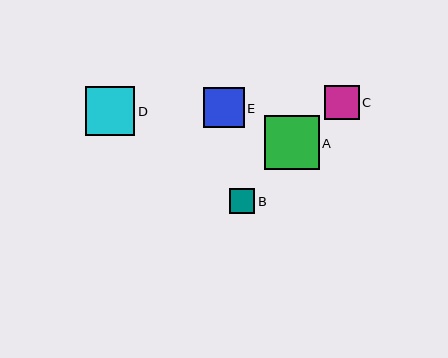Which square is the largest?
Square A is the largest with a size of approximately 54 pixels.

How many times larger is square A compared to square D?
Square A is approximately 1.1 times the size of square D.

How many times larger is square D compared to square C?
Square D is approximately 1.4 times the size of square C.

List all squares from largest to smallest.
From largest to smallest: A, D, E, C, B.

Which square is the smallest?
Square B is the smallest with a size of approximately 25 pixels.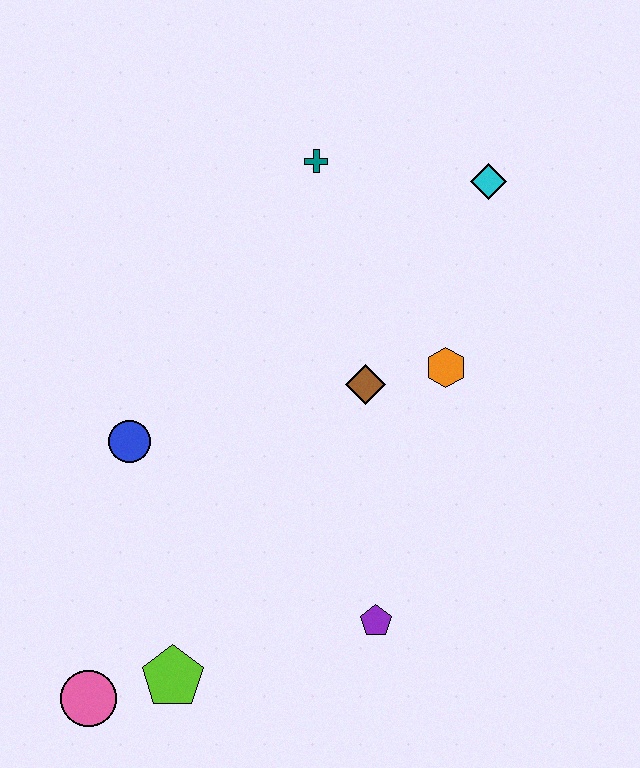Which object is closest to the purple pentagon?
The lime pentagon is closest to the purple pentagon.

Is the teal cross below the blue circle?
No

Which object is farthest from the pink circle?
The cyan diamond is farthest from the pink circle.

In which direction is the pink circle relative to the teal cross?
The pink circle is below the teal cross.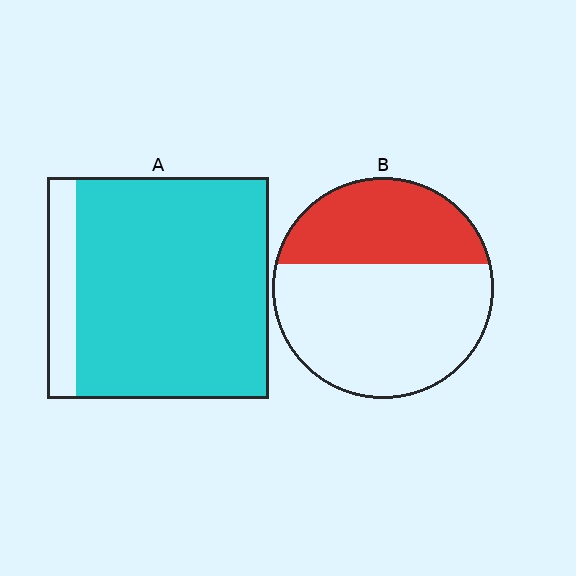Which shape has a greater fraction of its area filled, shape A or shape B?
Shape A.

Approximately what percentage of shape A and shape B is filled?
A is approximately 85% and B is approximately 35%.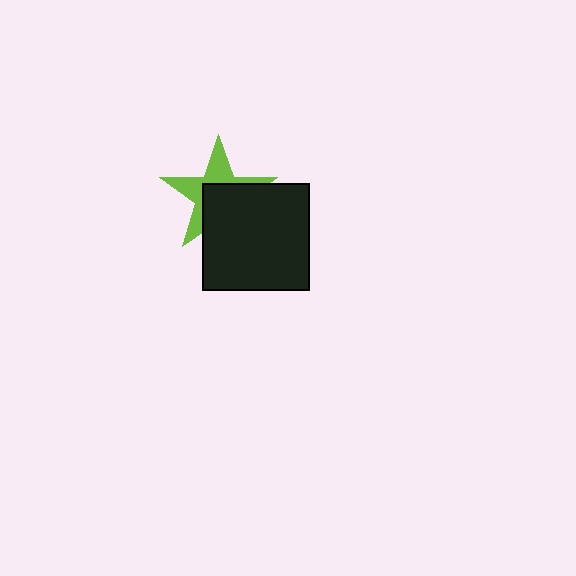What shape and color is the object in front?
The object in front is a black square.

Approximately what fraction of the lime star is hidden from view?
Roughly 52% of the lime star is hidden behind the black square.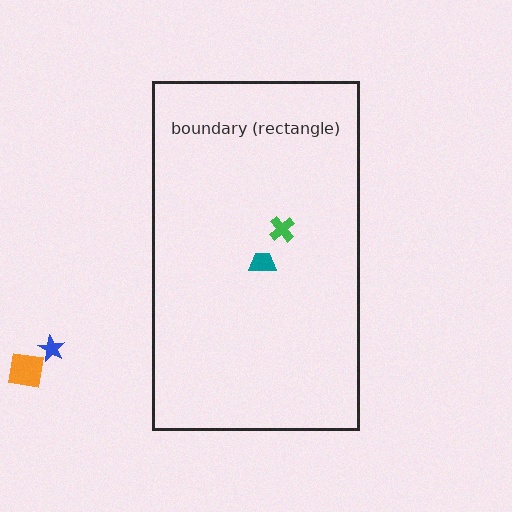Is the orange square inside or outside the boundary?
Outside.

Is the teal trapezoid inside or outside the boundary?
Inside.